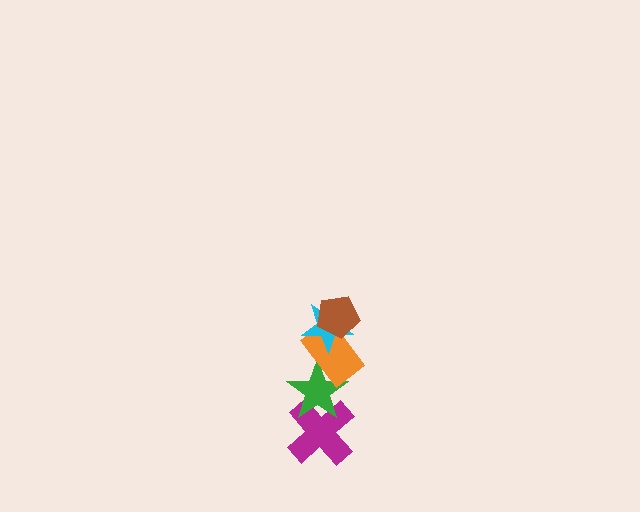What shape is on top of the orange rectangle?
The cyan star is on top of the orange rectangle.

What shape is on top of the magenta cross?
The green star is on top of the magenta cross.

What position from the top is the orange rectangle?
The orange rectangle is 3rd from the top.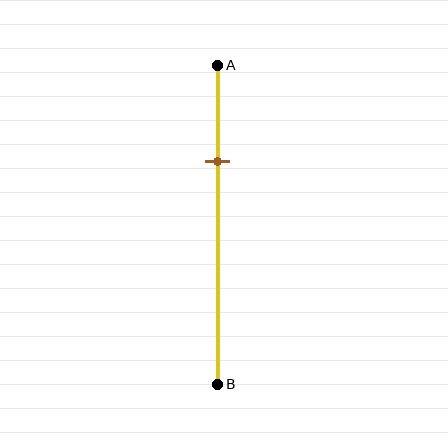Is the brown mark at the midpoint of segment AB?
No, the mark is at about 30% from A, not at the 50% midpoint.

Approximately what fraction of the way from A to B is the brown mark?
The brown mark is approximately 30% of the way from A to B.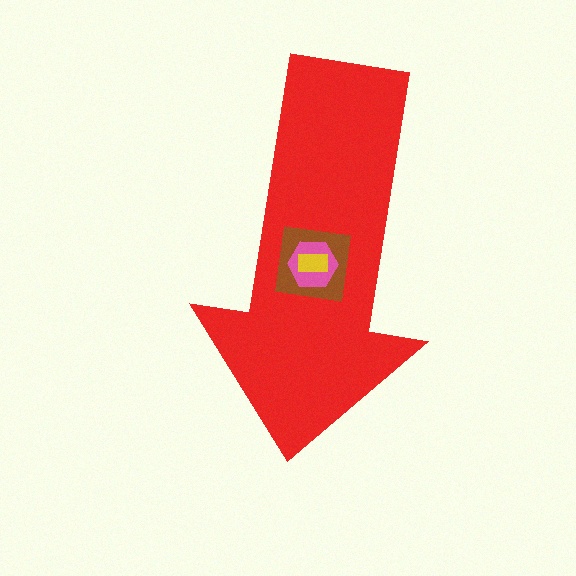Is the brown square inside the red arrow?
Yes.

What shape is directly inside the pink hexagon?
The yellow rectangle.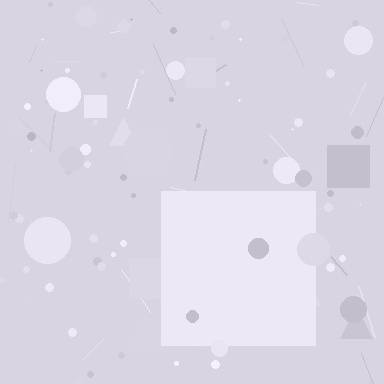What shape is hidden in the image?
A square is hidden in the image.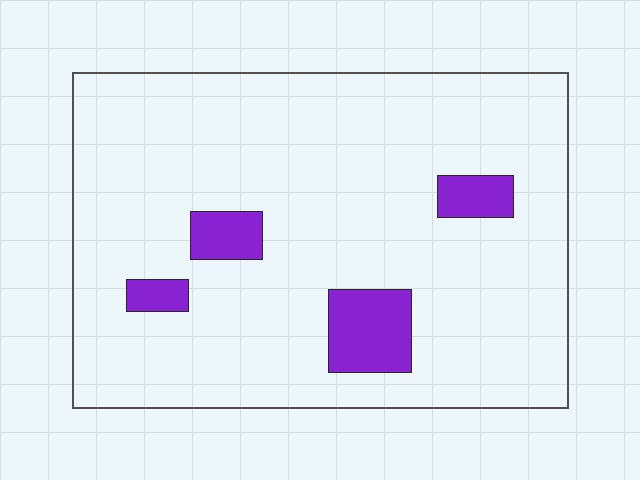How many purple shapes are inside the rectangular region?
4.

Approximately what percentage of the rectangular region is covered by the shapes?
Approximately 10%.